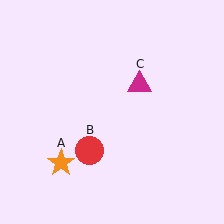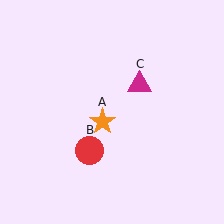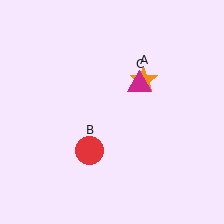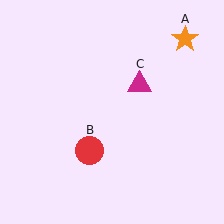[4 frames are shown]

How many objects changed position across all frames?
1 object changed position: orange star (object A).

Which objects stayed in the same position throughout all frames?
Red circle (object B) and magenta triangle (object C) remained stationary.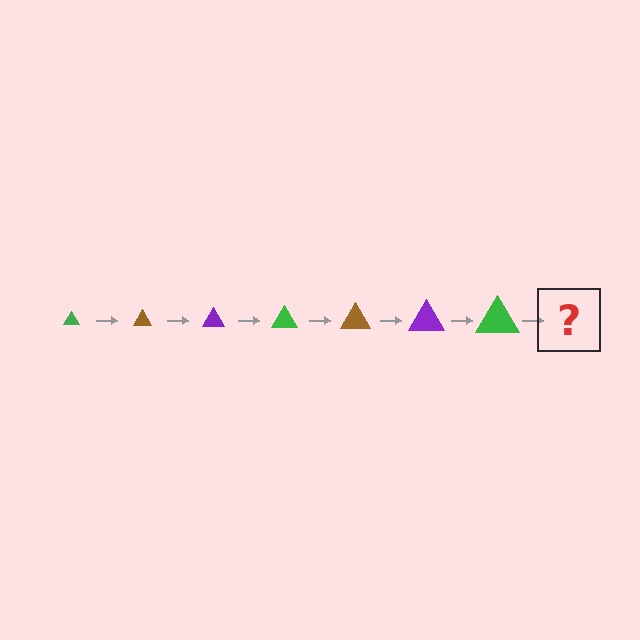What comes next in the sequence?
The next element should be a brown triangle, larger than the previous one.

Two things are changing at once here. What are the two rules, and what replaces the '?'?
The two rules are that the triangle grows larger each step and the color cycles through green, brown, and purple. The '?' should be a brown triangle, larger than the previous one.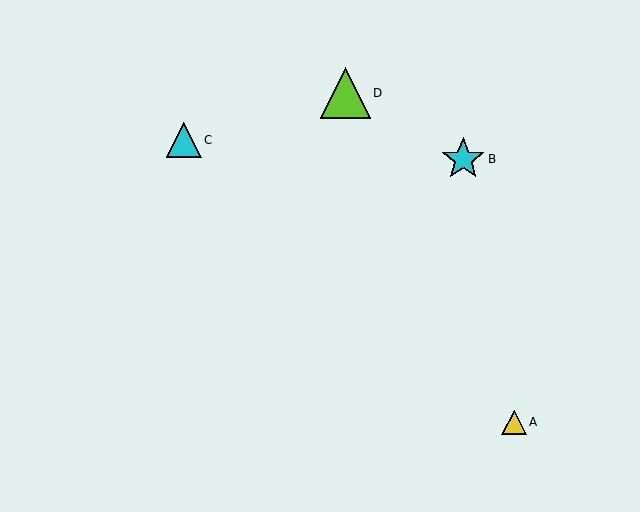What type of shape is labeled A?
Shape A is a yellow triangle.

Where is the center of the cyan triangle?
The center of the cyan triangle is at (184, 140).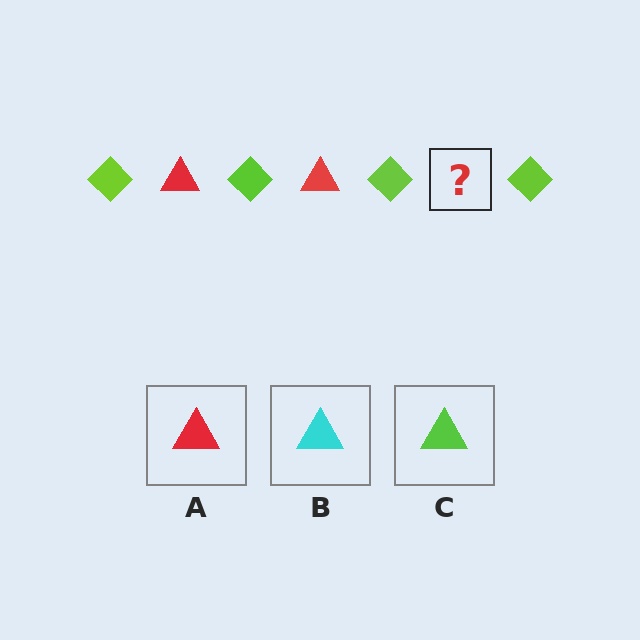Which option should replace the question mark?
Option A.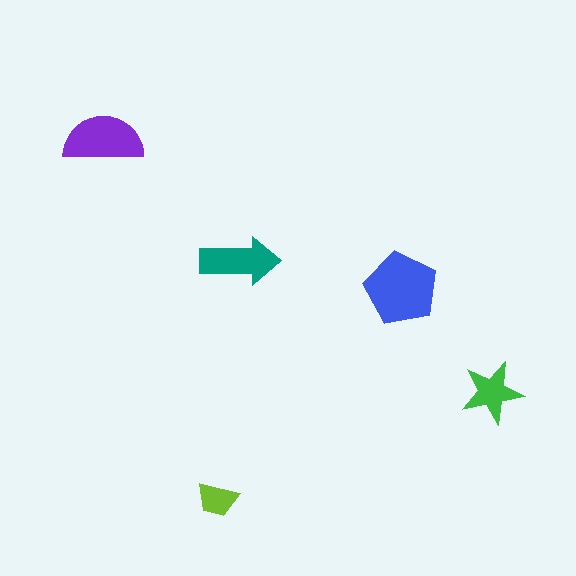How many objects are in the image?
There are 5 objects in the image.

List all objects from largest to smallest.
The blue pentagon, the purple semicircle, the teal arrow, the green star, the lime trapezoid.